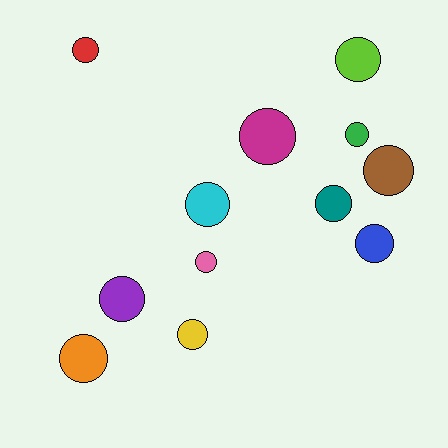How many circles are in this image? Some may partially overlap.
There are 12 circles.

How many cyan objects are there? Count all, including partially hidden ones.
There is 1 cyan object.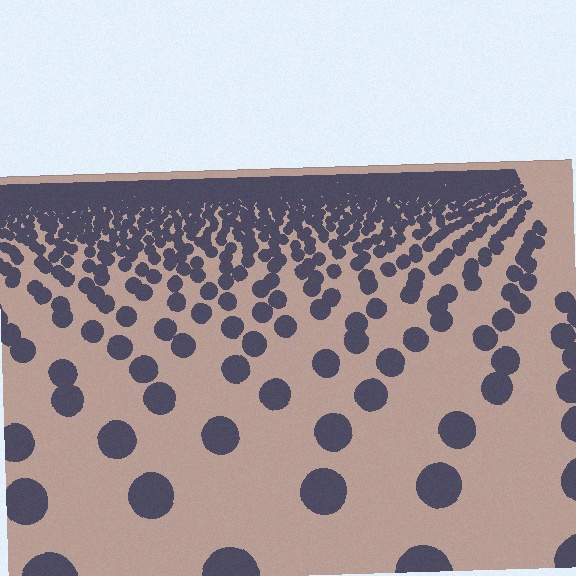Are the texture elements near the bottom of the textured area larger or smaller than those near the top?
Larger. Near the bottom, elements are closer to the viewer and appear at a bigger on-screen size.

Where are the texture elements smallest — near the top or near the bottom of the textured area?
Near the top.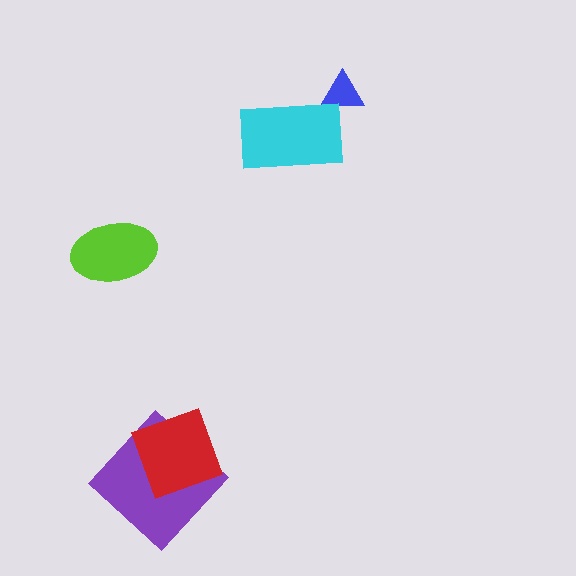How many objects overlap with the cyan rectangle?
1 object overlaps with the cyan rectangle.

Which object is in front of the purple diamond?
The red diamond is in front of the purple diamond.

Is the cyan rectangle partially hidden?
No, no other shape covers it.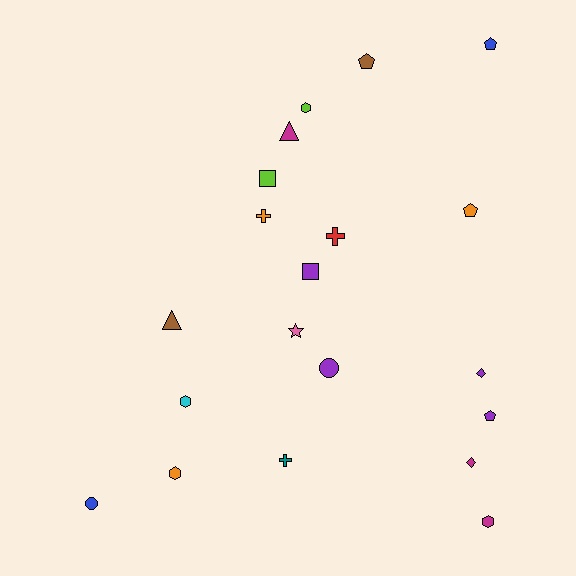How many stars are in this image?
There is 1 star.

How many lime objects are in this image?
There are 2 lime objects.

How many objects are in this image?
There are 20 objects.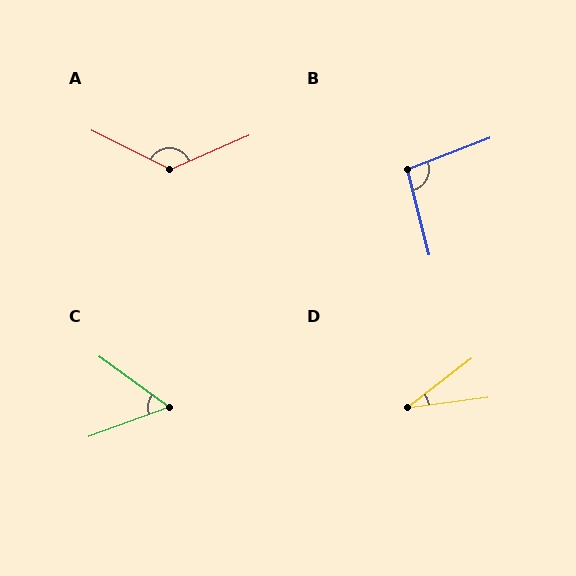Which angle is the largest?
A, at approximately 130 degrees.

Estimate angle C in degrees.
Approximately 56 degrees.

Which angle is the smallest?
D, at approximately 30 degrees.